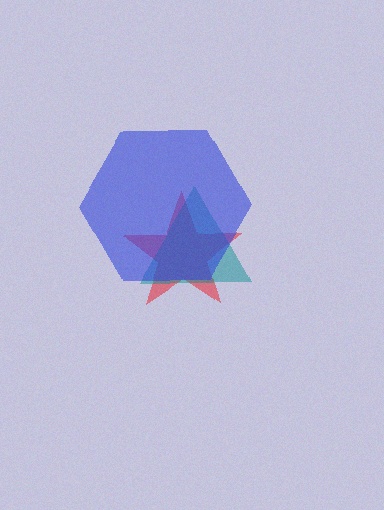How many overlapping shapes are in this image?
There are 3 overlapping shapes in the image.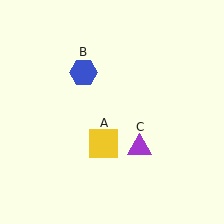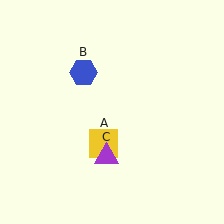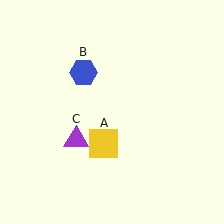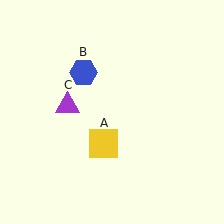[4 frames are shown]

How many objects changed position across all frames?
1 object changed position: purple triangle (object C).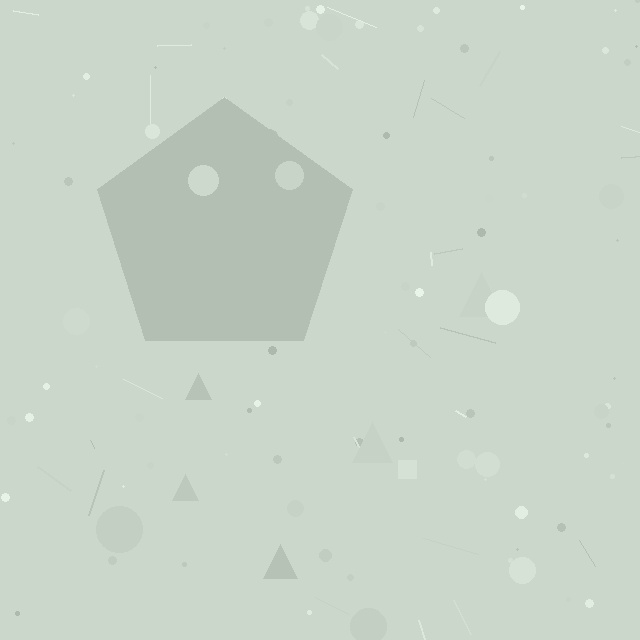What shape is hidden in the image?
A pentagon is hidden in the image.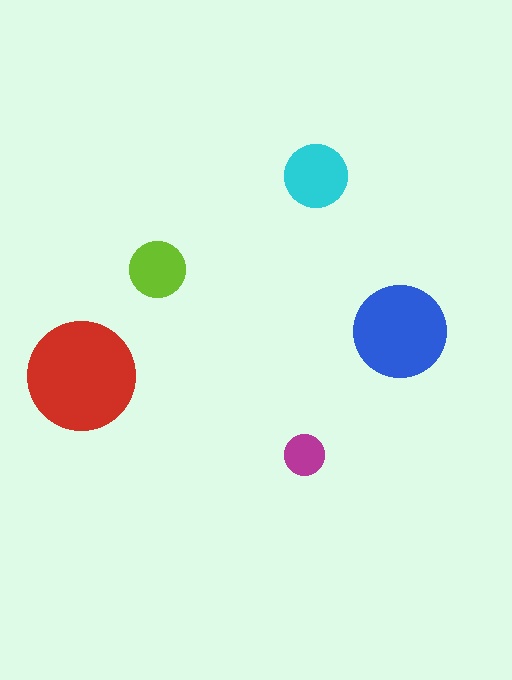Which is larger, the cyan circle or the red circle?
The red one.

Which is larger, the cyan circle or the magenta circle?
The cyan one.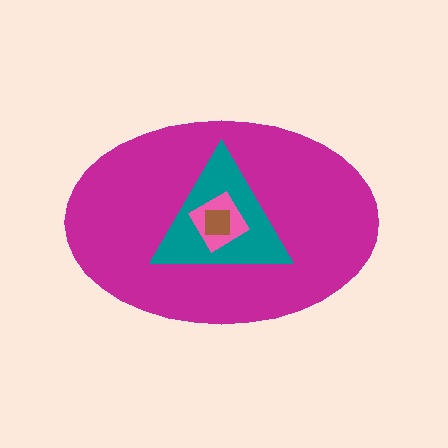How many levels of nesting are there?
4.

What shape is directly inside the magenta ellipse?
The teal triangle.